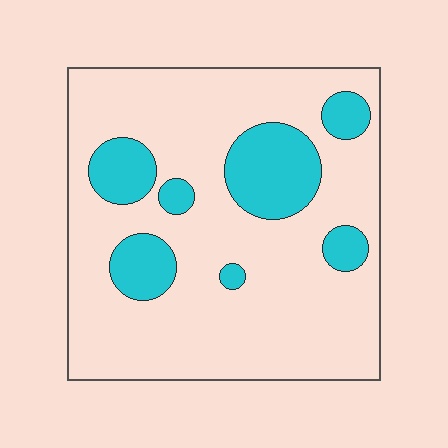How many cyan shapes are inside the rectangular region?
7.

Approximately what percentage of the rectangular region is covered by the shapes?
Approximately 20%.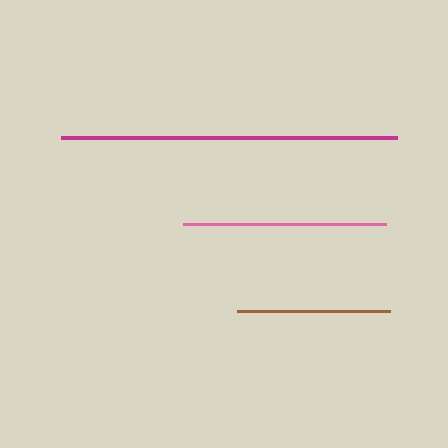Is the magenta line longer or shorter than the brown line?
The magenta line is longer than the brown line.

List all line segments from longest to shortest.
From longest to shortest: magenta, pink, brown.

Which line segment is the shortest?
The brown line is the shortest at approximately 153 pixels.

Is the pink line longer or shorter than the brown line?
The pink line is longer than the brown line.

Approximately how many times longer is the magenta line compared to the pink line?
The magenta line is approximately 1.7 times the length of the pink line.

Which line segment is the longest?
The magenta line is the longest at approximately 337 pixels.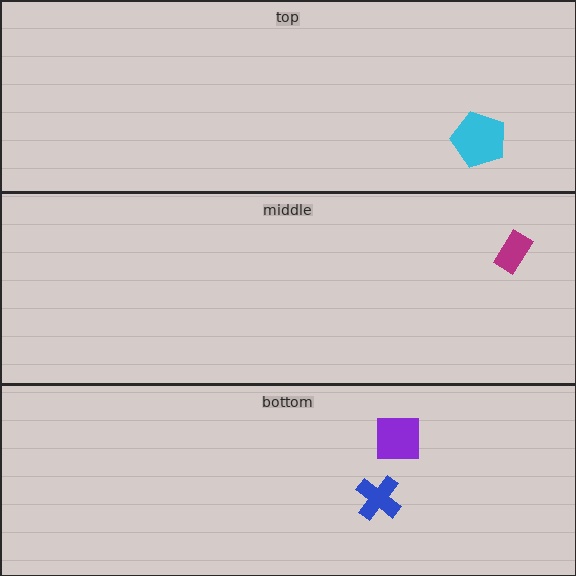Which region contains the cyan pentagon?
The top region.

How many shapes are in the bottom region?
2.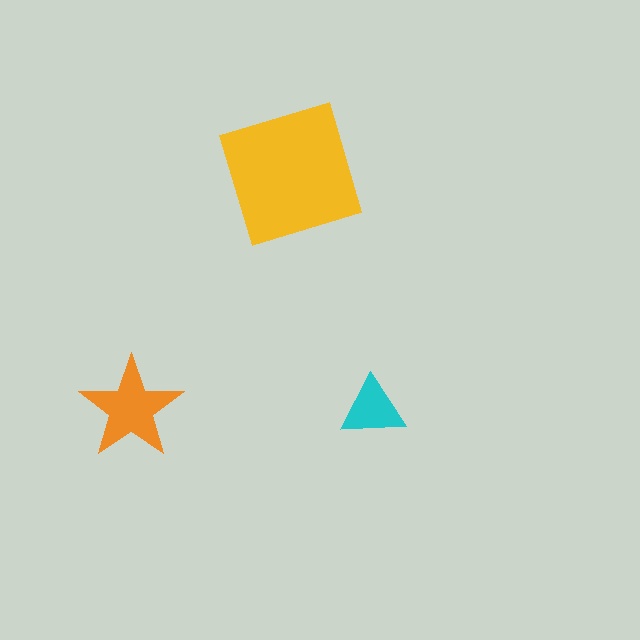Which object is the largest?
The yellow square.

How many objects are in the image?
There are 3 objects in the image.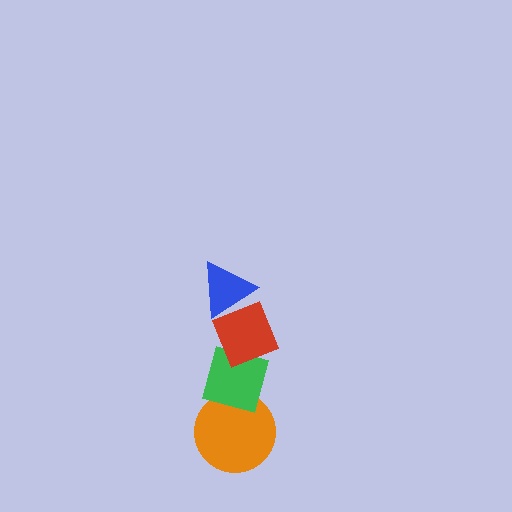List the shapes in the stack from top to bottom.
From top to bottom: the blue triangle, the red diamond, the green diamond, the orange circle.